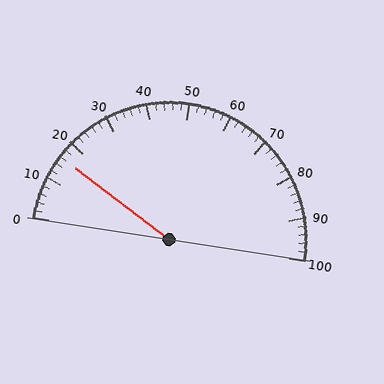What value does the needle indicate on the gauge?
The needle indicates approximately 16.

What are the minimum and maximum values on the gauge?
The gauge ranges from 0 to 100.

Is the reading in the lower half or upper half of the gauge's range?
The reading is in the lower half of the range (0 to 100).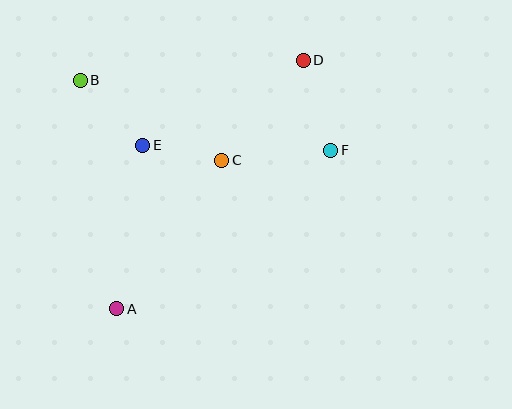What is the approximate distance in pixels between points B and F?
The distance between B and F is approximately 260 pixels.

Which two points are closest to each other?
Points C and E are closest to each other.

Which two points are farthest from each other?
Points A and D are farthest from each other.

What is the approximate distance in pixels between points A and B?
The distance between A and B is approximately 232 pixels.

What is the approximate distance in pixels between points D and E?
The distance between D and E is approximately 182 pixels.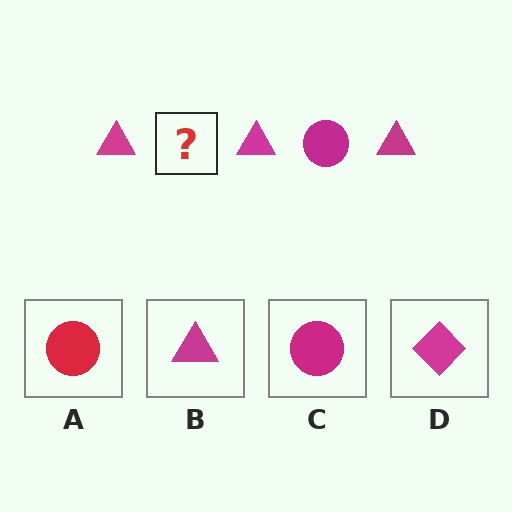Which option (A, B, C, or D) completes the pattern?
C.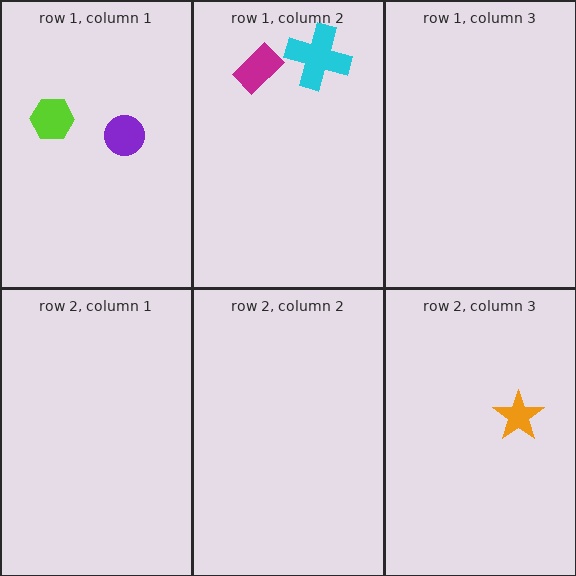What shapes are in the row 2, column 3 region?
The orange star.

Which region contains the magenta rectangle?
The row 1, column 2 region.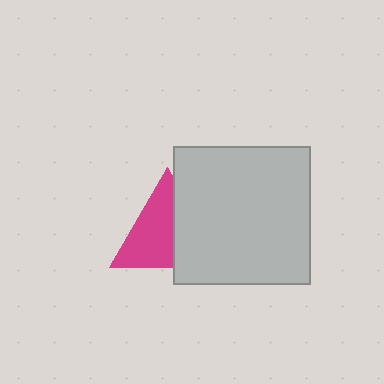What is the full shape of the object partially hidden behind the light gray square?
The partially hidden object is a magenta triangle.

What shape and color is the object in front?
The object in front is a light gray square.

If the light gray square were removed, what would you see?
You would see the complete magenta triangle.